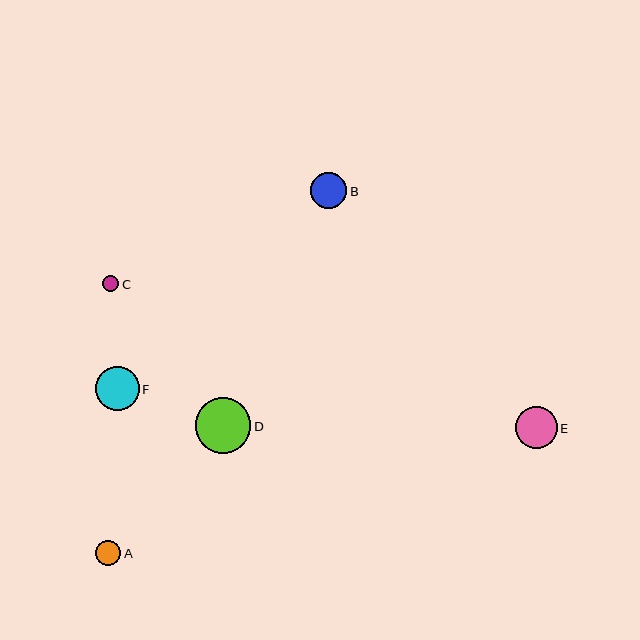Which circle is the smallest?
Circle C is the smallest with a size of approximately 16 pixels.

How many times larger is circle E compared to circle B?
Circle E is approximately 1.1 times the size of circle B.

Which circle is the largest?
Circle D is the largest with a size of approximately 56 pixels.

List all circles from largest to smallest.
From largest to smallest: D, F, E, B, A, C.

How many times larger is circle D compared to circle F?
Circle D is approximately 1.3 times the size of circle F.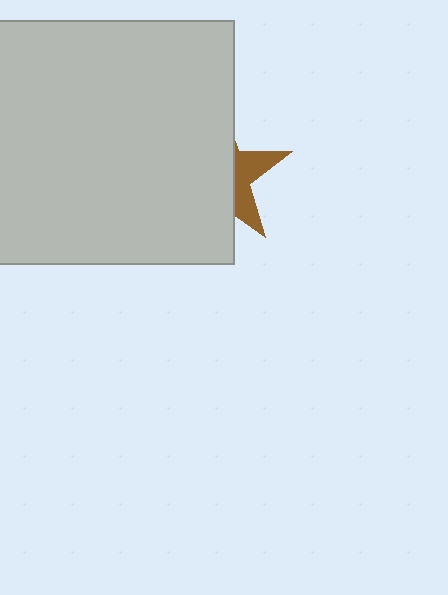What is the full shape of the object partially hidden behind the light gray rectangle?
The partially hidden object is a brown star.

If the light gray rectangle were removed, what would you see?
You would see the complete brown star.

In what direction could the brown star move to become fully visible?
The brown star could move right. That would shift it out from behind the light gray rectangle entirely.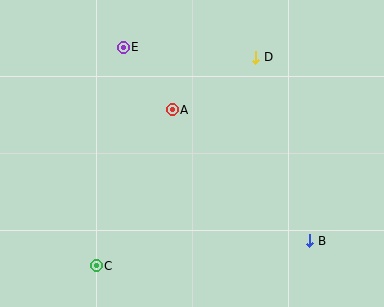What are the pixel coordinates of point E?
Point E is at (123, 47).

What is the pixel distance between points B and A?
The distance between B and A is 190 pixels.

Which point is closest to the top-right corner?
Point D is closest to the top-right corner.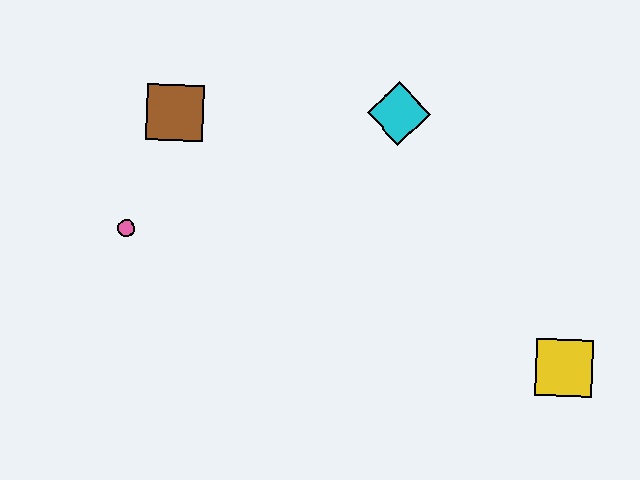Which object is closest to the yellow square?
The cyan diamond is closest to the yellow square.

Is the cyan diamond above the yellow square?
Yes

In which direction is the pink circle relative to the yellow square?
The pink circle is to the left of the yellow square.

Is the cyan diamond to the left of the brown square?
No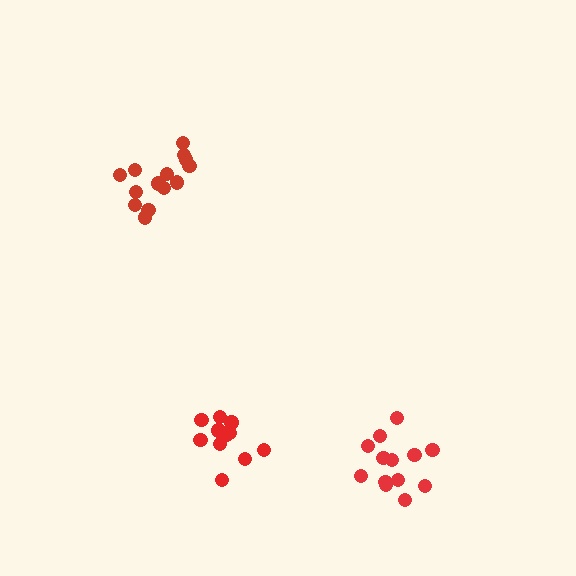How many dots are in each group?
Group 1: 12 dots, Group 2: 14 dots, Group 3: 13 dots (39 total).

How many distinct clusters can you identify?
There are 3 distinct clusters.